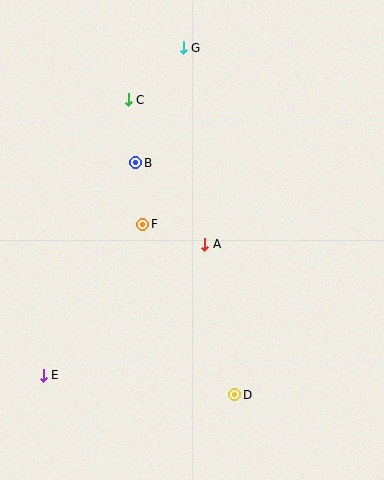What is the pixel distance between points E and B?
The distance between E and B is 232 pixels.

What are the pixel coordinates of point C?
Point C is at (128, 100).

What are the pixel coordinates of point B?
Point B is at (136, 163).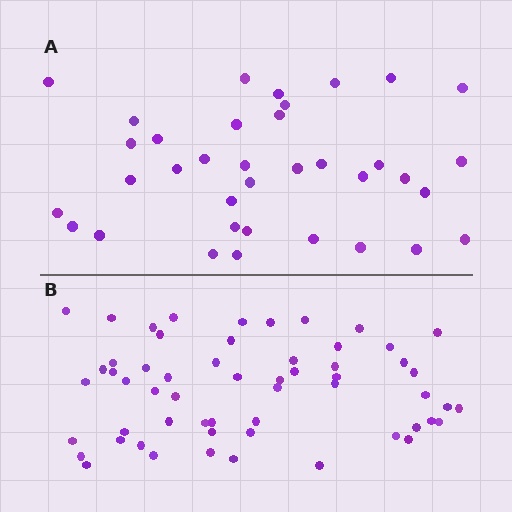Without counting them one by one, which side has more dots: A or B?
Region B (the bottom region) has more dots.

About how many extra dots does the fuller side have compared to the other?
Region B has approximately 20 more dots than region A.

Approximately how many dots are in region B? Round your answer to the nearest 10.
About 60 dots. (The exact count is 57, which rounds to 60.)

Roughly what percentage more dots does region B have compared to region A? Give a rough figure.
About 60% more.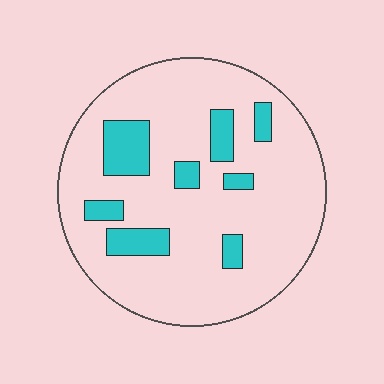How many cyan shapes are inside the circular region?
8.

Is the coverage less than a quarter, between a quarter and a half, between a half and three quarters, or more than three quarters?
Less than a quarter.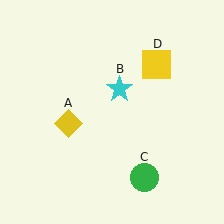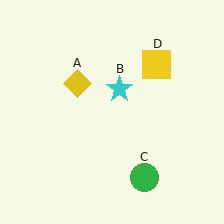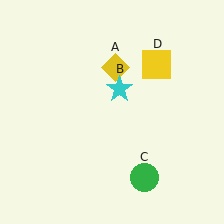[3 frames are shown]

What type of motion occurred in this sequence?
The yellow diamond (object A) rotated clockwise around the center of the scene.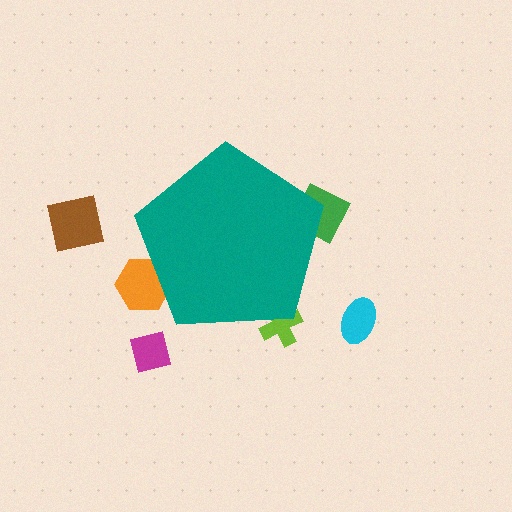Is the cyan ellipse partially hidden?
No, the cyan ellipse is fully visible.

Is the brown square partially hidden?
No, the brown square is fully visible.